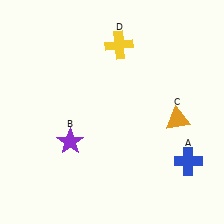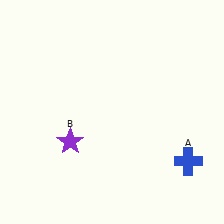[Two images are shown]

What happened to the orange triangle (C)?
The orange triangle (C) was removed in Image 2. It was in the bottom-right area of Image 1.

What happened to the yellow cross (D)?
The yellow cross (D) was removed in Image 2. It was in the top-right area of Image 1.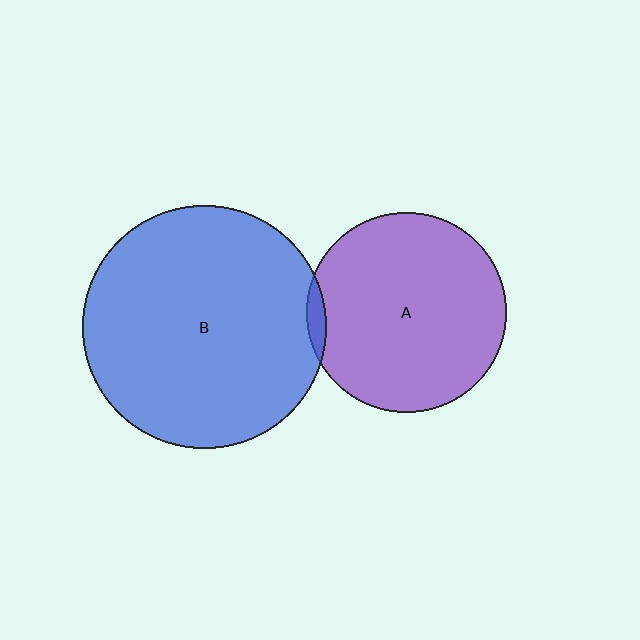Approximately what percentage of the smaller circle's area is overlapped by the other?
Approximately 5%.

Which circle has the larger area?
Circle B (blue).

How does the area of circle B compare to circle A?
Approximately 1.5 times.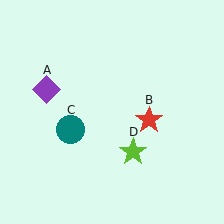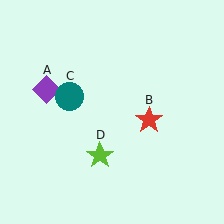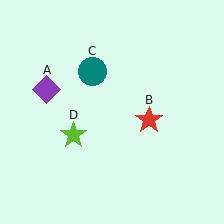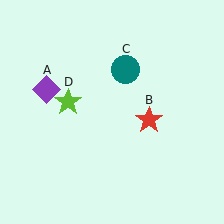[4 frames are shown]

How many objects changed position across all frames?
2 objects changed position: teal circle (object C), lime star (object D).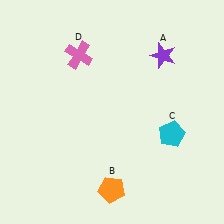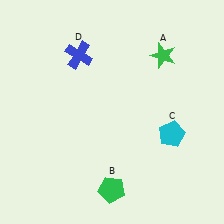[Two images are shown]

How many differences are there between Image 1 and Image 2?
There are 3 differences between the two images.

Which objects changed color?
A changed from purple to green. B changed from orange to green. D changed from pink to blue.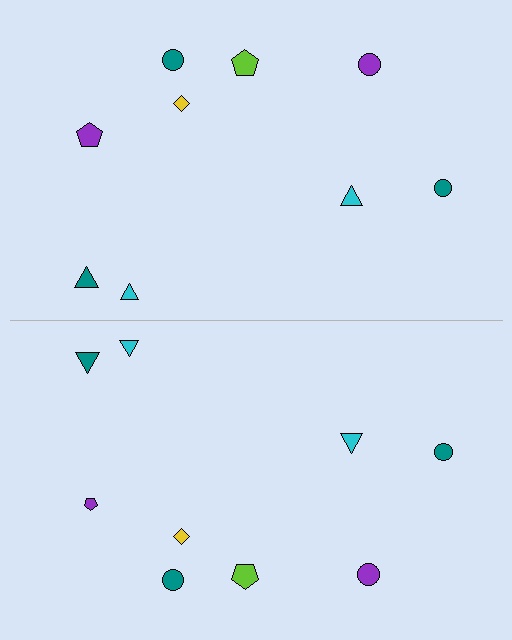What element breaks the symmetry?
The purple pentagon on the bottom side has a different size than its mirror counterpart.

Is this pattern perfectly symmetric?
No, the pattern is not perfectly symmetric. The purple pentagon on the bottom side has a different size than its mirror counterpart.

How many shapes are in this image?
There are 18 shapes in this image.